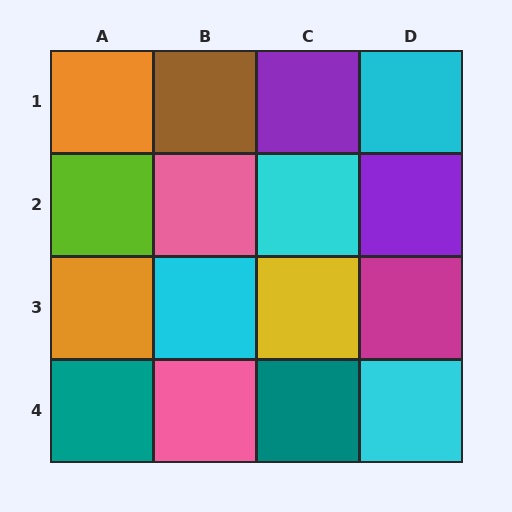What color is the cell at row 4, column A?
Teal.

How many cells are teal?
2 cells are teal.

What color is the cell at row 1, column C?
Purple.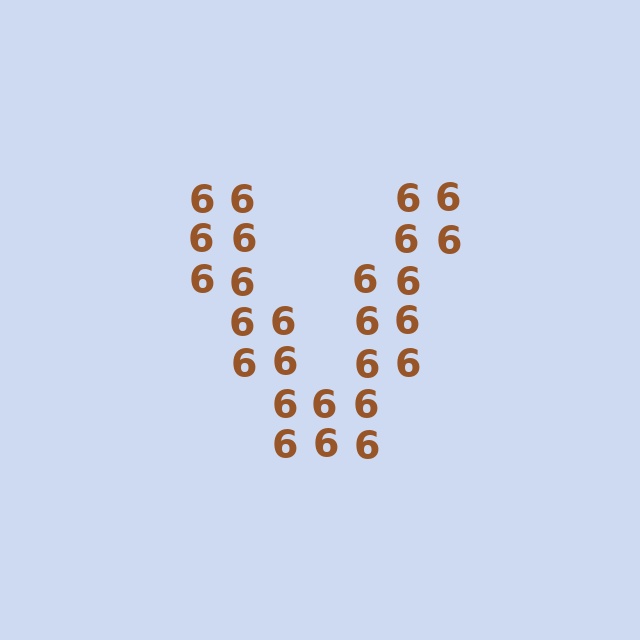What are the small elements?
The small elements are digit 6's.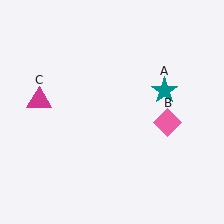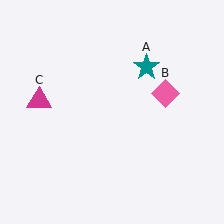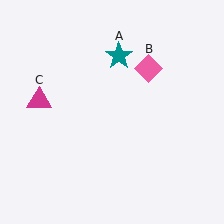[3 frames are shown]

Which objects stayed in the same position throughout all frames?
Magenta triangle (object C) remained stationary.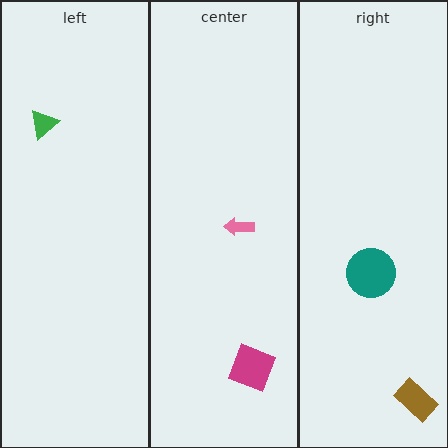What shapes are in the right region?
The teal circle, the brown rectangle.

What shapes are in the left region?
The green triangle.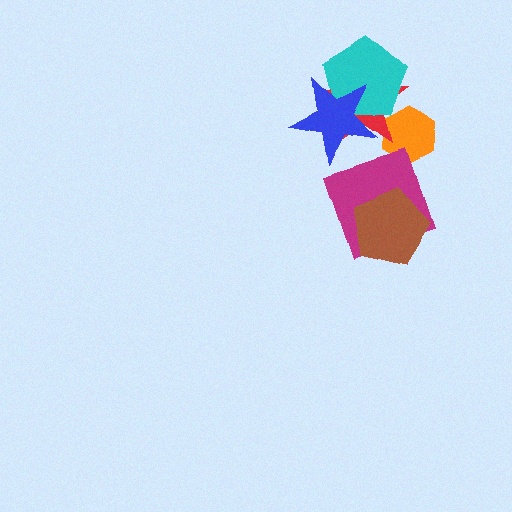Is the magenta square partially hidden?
Yes, it is partially covered by another shape.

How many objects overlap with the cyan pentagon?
2 objects overlap with the cyan pentagon.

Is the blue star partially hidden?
No, no other shape covers it.